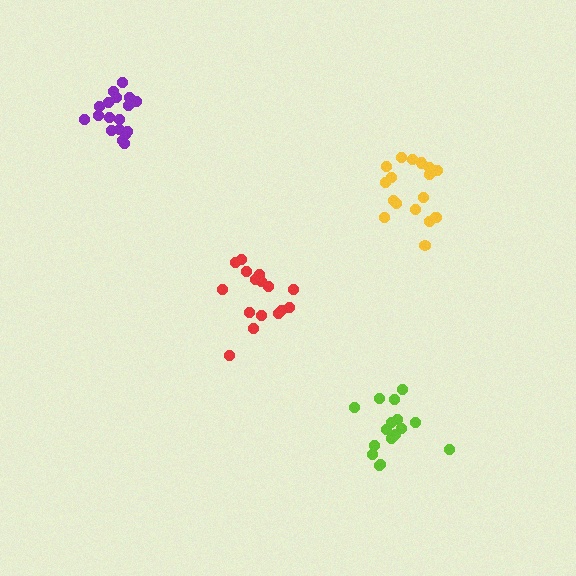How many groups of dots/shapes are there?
There are 4 groups.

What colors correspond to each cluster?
The clusters are colored: red, lime, yellow, purple.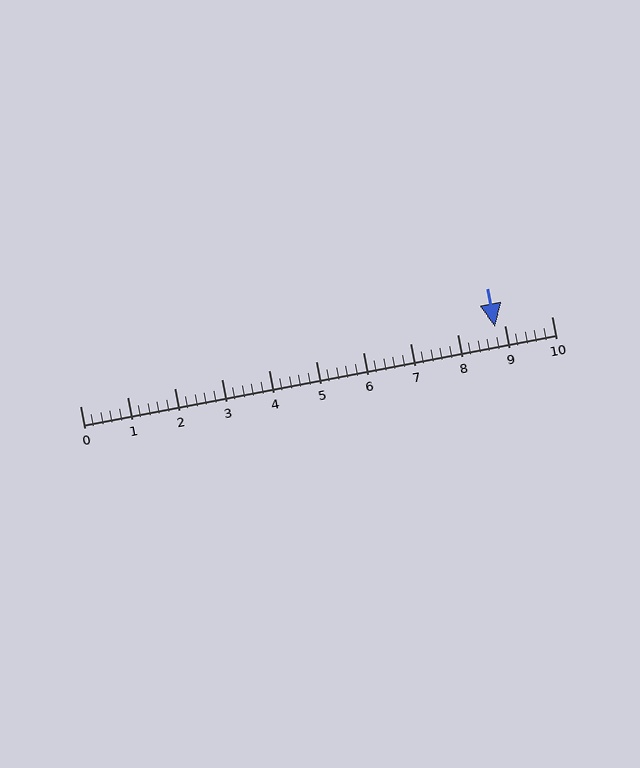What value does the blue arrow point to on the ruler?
The blue arrow points to approximately 8.8.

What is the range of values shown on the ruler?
The ruler shows values from 0 to 10.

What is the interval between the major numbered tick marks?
The major tick marks are spaced 1 units apart.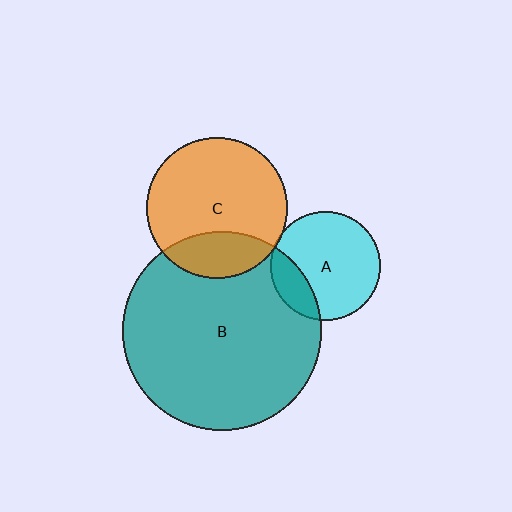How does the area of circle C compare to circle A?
Approximately 1.7 times.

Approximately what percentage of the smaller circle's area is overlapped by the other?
Approximately 20%.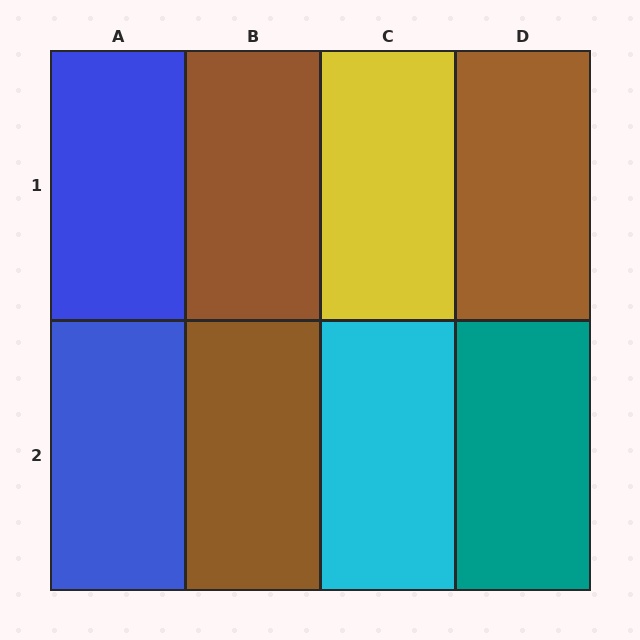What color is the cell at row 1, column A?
Blue.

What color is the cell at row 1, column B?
Brown.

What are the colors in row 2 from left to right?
Blue, brown, cyan, teal.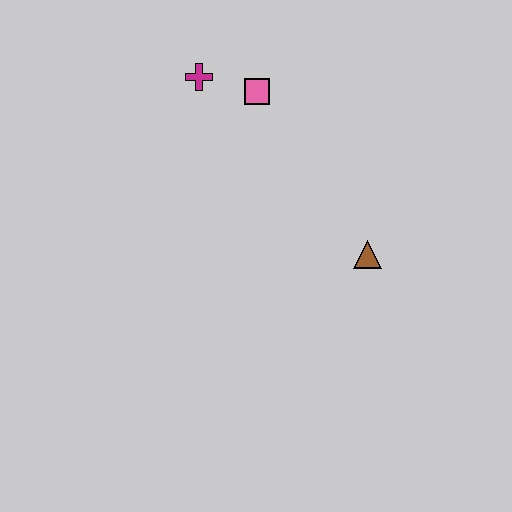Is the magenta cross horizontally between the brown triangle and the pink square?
No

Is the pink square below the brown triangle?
No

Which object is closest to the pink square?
The magenta cross is closest to the pink square.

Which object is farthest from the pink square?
The brown triangle is farthest from the pink square.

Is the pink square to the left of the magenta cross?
No